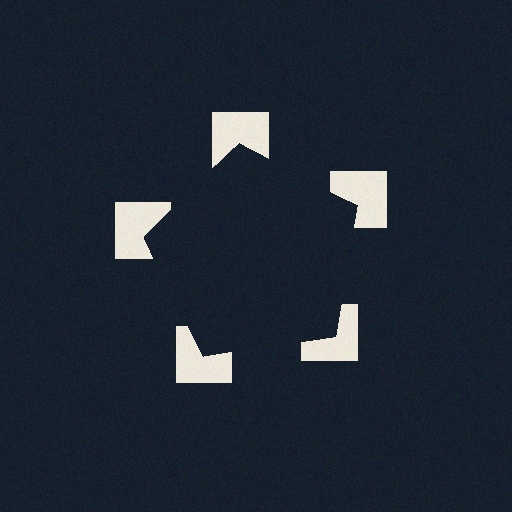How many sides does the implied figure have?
5 sides.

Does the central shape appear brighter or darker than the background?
It typically appears slightly darker than the background, even though no actual brightness change is drawn.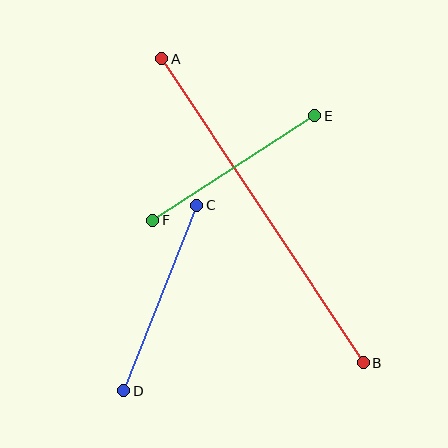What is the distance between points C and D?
The distance is approximately 200 pixels.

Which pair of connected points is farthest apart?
Points A and B are farthest apart.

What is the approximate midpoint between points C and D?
The midpoint is at approximately (160, 298) pixels.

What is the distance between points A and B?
The distance is approximately 365 pixels.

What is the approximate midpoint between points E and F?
The midpoint is at approximately (234, 168) pixels.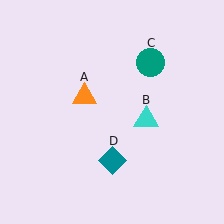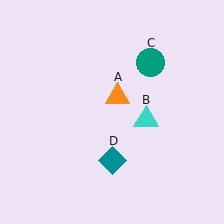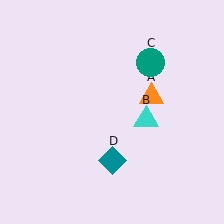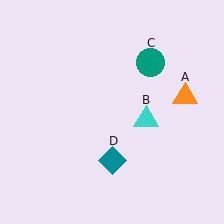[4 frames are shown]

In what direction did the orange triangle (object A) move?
The orange triangle (object A) moved right.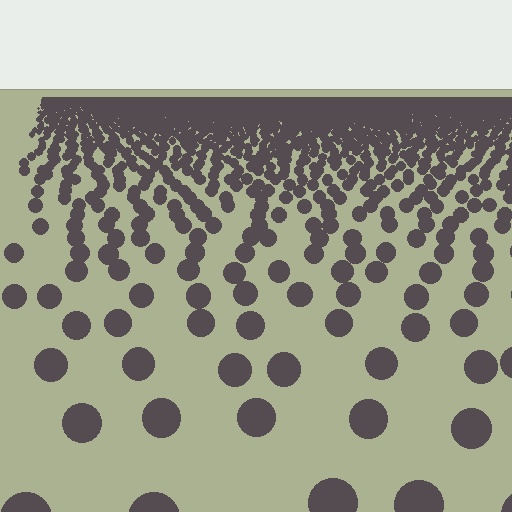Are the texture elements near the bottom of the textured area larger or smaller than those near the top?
Larger. Near the bottom, elements are closer to the viewer and appear at a bigger on-screen size.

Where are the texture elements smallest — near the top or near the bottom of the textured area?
Near the top.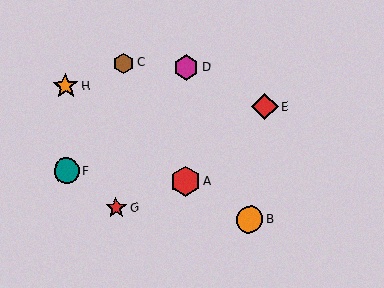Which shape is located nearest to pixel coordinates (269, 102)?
The red diamond (labeled E) at (265, 107) is nearest to that location.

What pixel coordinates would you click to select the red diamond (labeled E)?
Click at (265, 107) to select the red diamond E.